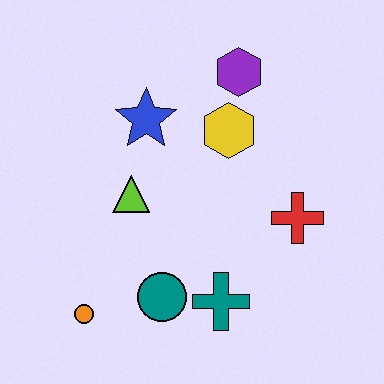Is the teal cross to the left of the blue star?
No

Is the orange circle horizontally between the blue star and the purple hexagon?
No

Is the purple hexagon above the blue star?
Yes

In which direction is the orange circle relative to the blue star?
The orange circle is below the blue star.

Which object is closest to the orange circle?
The teal circle is closest to the orange circle.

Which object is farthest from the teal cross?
The purple hexagon is farthest from the teal cross.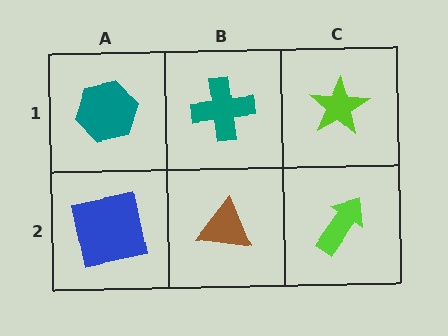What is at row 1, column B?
A teal cross.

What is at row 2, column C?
A lime arrow.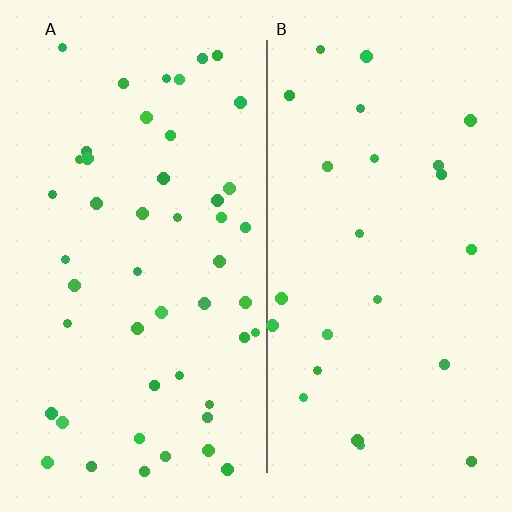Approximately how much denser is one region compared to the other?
Approximately 1.9× — region A over region B.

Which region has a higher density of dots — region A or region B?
A (the left).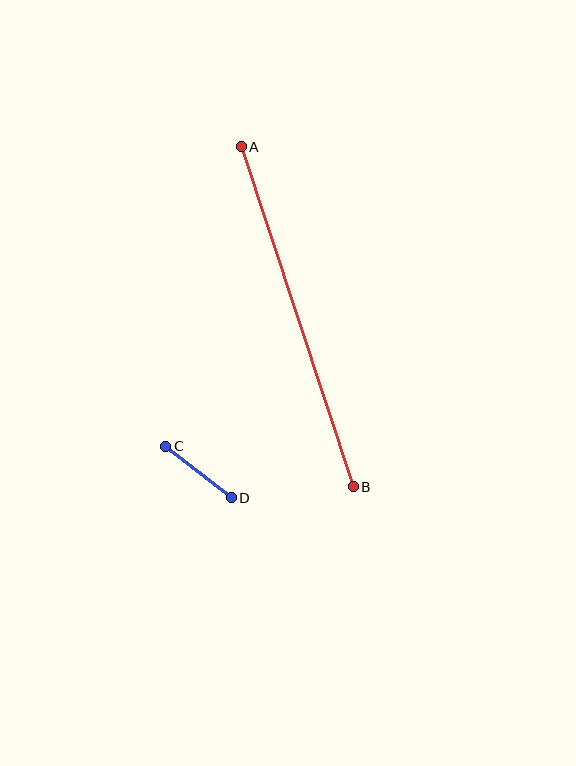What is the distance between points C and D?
The distance is approximately 83 pixels.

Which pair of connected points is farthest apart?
Points A and B are farthest apart.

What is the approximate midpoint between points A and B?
The midpoint is at approximately (297, 317) pixels.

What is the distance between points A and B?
The distance is approximately 358 pixels.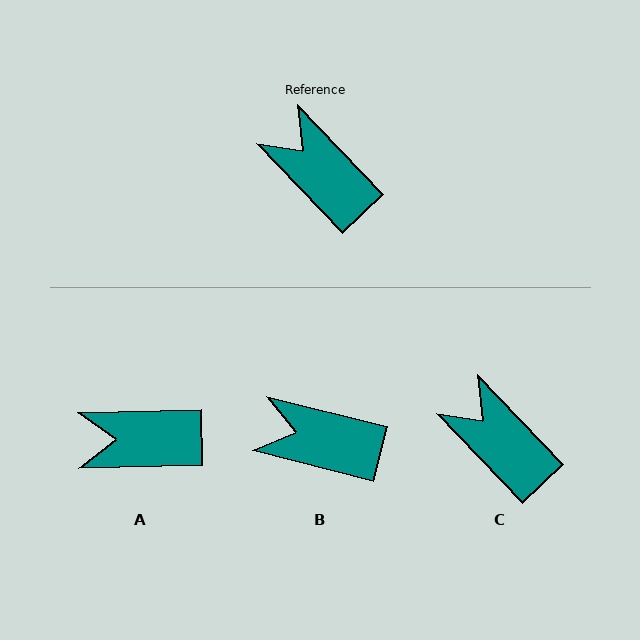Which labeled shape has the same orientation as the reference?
C.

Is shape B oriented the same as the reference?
No, it is off by about 32 degrees.